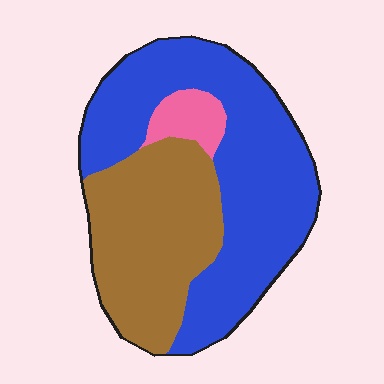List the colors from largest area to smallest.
From largest to smallest: blue, brown, pink.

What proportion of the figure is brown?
Brown takes up about three eighths (3/8) of the figure.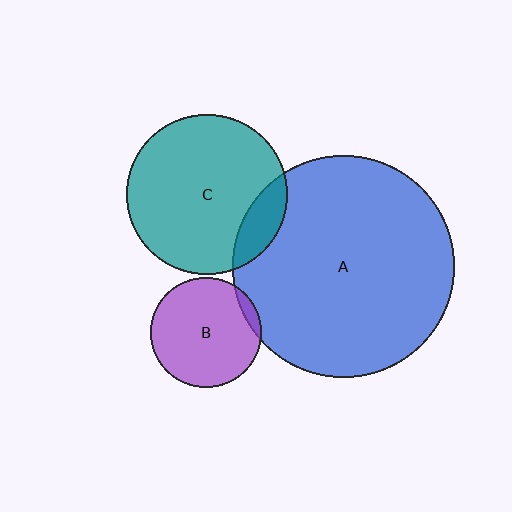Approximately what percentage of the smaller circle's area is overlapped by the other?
Approximately 5%.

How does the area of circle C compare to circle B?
Approximately 2.1 times.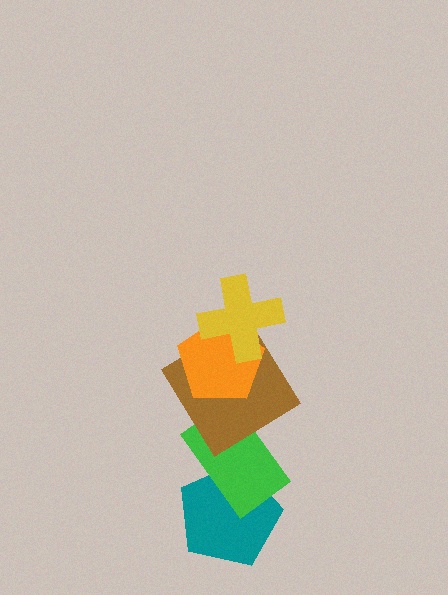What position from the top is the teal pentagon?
The teal pentagon is 5th from the top.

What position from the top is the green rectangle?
The green rectangle is 4th from the top.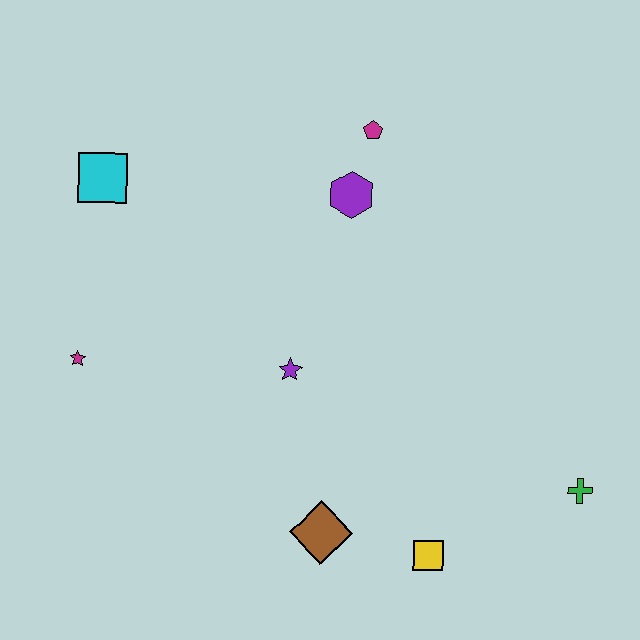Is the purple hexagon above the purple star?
Yes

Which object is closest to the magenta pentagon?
The purple hexagon is closest to the magenta pentagon.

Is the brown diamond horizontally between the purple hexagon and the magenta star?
Yes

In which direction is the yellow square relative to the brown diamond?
The yellow square is to the right of the brown diamond.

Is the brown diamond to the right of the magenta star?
Yes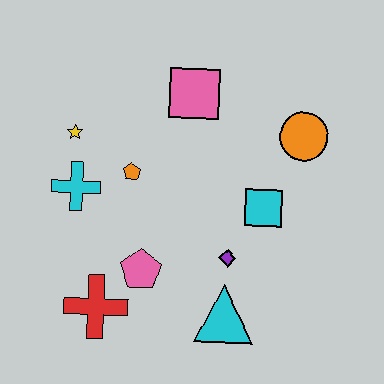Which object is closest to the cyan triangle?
The purple diamond is closest to the cyan triangle.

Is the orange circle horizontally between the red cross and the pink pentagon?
No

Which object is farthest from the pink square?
The red cross is farthest from the pink square.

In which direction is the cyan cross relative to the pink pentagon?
The cyan cross is above the pink pentagon.